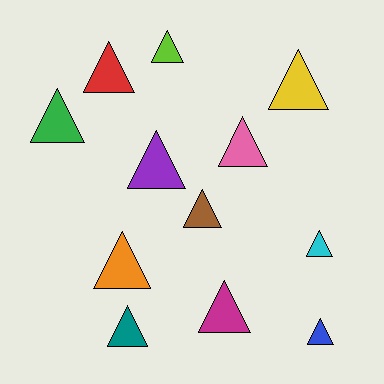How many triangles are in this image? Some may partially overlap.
There are 12 triangles.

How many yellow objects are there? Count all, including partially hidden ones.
There is 1 yellow object.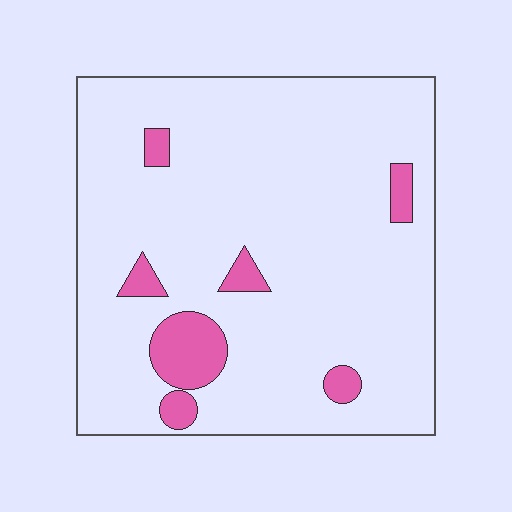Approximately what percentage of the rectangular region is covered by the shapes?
Approximately 10%.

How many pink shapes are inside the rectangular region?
7.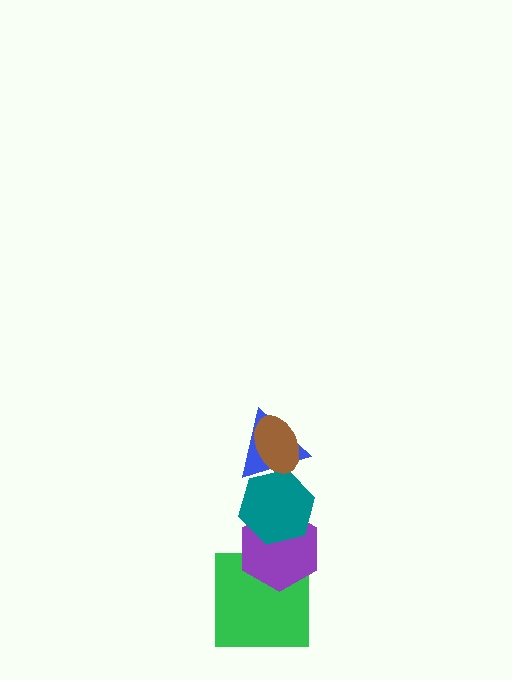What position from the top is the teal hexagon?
The teal hexagon is 3rd from the top.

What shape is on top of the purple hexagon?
The teal hexagon is on top of the purple hexagon.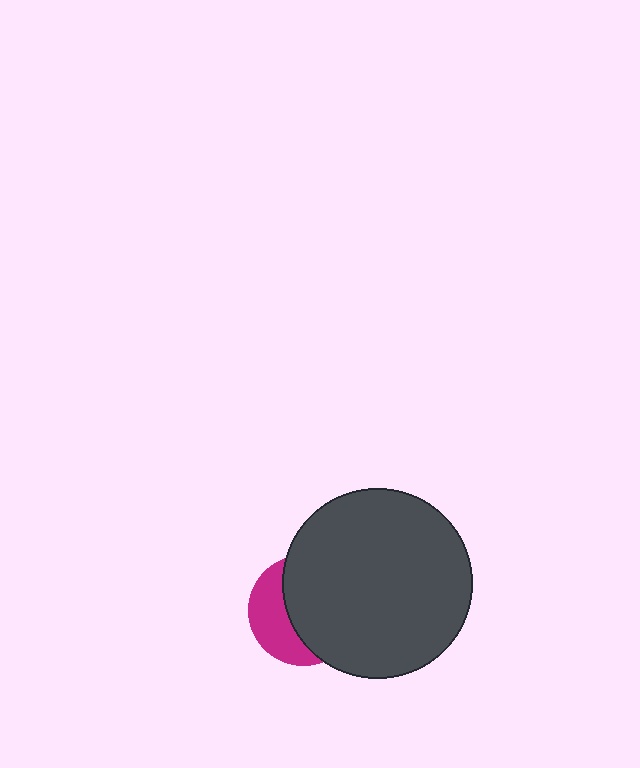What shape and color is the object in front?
The object in front is a dark gray circle.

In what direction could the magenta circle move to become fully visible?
The magenta circle could move left. That would shift it out from behind the dark gray circle entirely.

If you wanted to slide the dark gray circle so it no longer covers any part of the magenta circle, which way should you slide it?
Slide it right — that is the most direct way to separate the two shapes.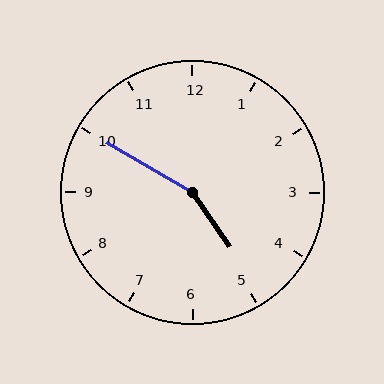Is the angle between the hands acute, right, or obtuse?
It is obtuse.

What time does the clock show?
4:50.